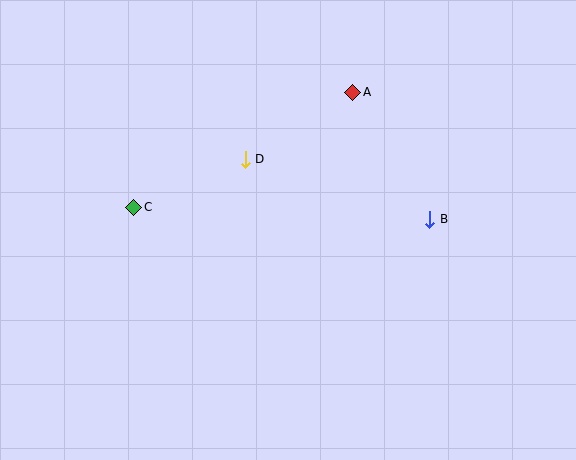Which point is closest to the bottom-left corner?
Point C is closest to the bottom-left corner.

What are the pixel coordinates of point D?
Point D is at (245, 159).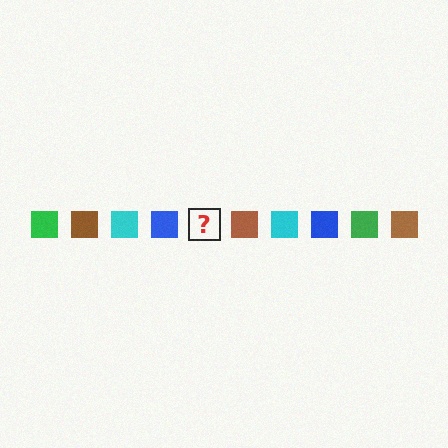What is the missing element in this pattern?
The missing element is a green square.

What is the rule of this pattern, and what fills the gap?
The rule is that the pattern cycles through green, brown, cyan, blue squares. The gap should be filled with a green square.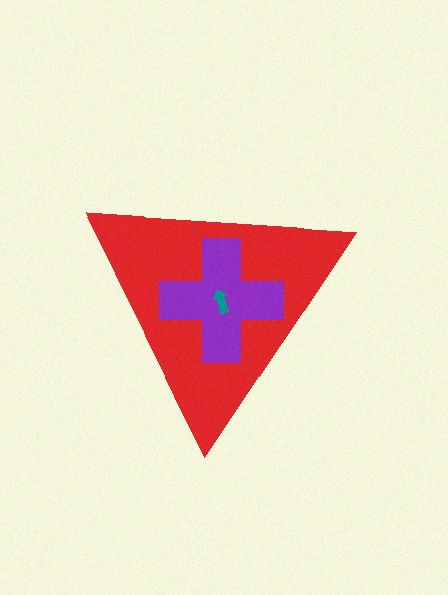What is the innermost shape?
The teal arrow.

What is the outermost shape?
The red triangle.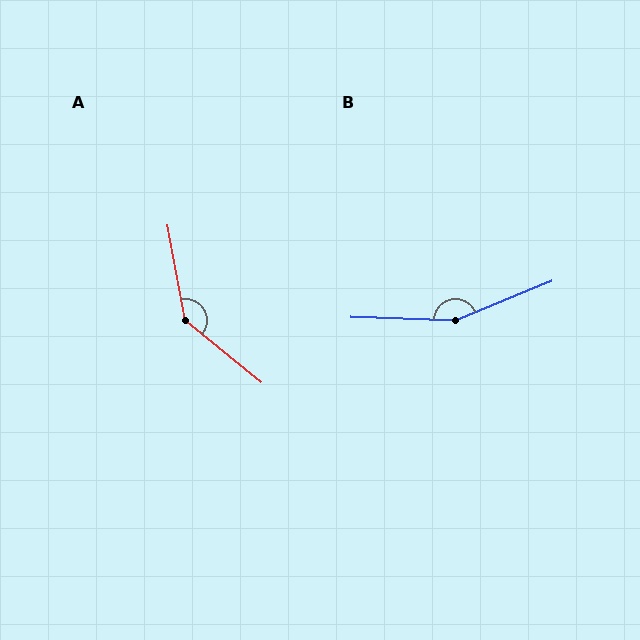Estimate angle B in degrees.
Approximately 156 degrees.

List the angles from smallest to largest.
A (140°), B (156°).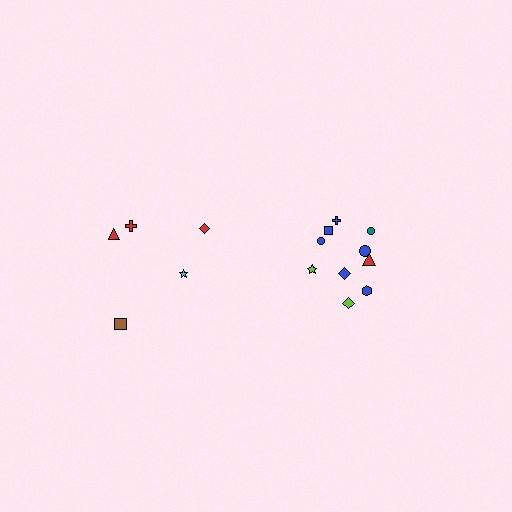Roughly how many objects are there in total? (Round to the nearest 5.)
Roughly 15 objects in total.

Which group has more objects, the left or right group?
The right group.